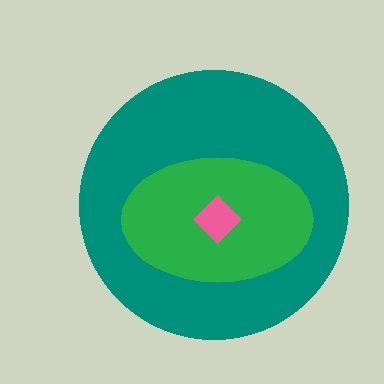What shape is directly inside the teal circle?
The green ellipse.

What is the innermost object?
The pink diamond.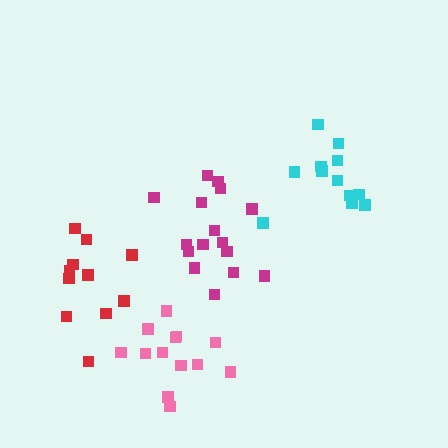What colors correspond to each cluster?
The clusters are colored: cyan, pink, magenta, red.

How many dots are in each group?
Group 1: 12 dots, Group 2: 13 dots, Group 3: 16 dots, Group 4: 11 dots (52 total).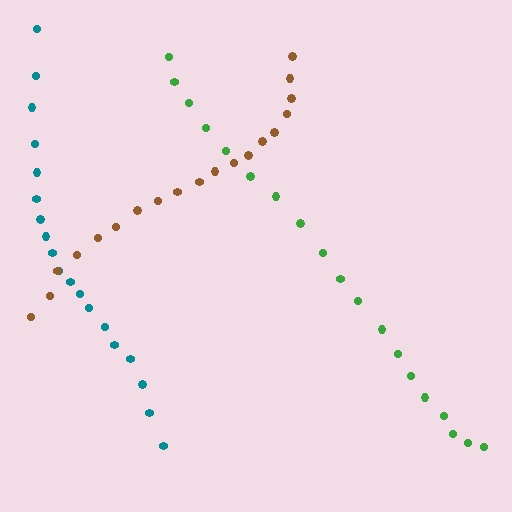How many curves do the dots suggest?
There are 3 distinct paths.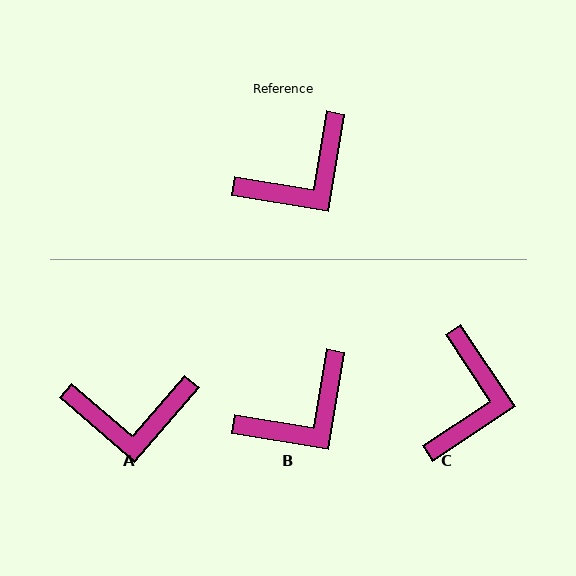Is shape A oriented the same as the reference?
No, it is off by about 32 degrees.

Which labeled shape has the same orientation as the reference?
B.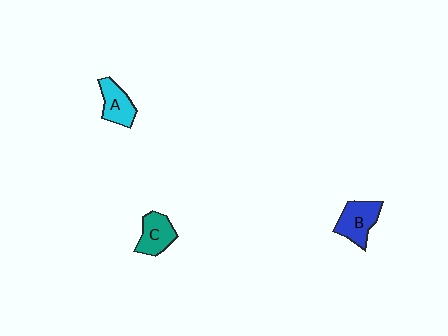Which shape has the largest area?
Shape B (blue).